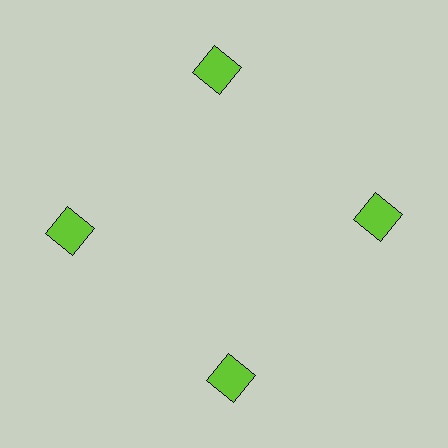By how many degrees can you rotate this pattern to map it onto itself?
The pattern maps onto itself every 90 degrees of rotation.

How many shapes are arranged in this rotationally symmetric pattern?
There are 4 shapes, arranged in 4 groups of 1.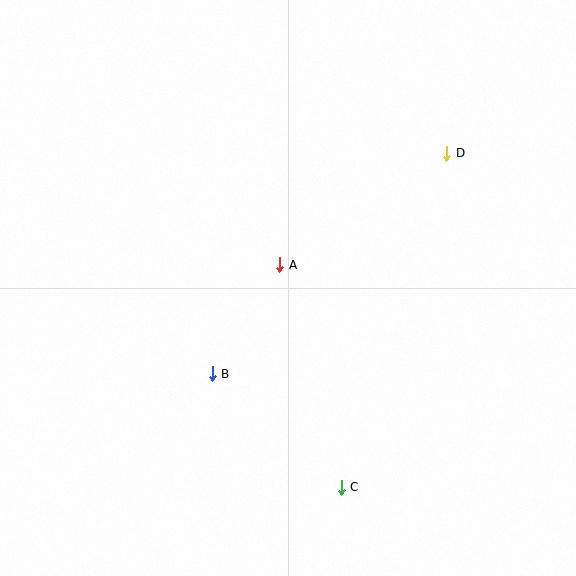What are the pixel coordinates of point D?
Point D is at (447, 153).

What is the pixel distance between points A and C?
The distance between A and C is 231 pixels.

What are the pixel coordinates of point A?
Point A is at (280, 265).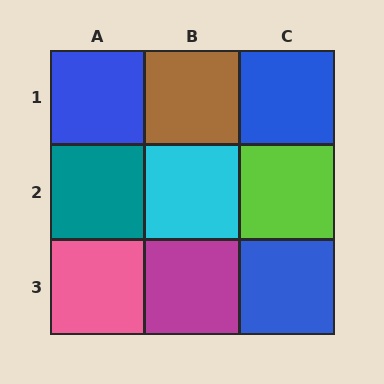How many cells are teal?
1 cell is teal.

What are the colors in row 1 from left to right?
Blue, brown, blue.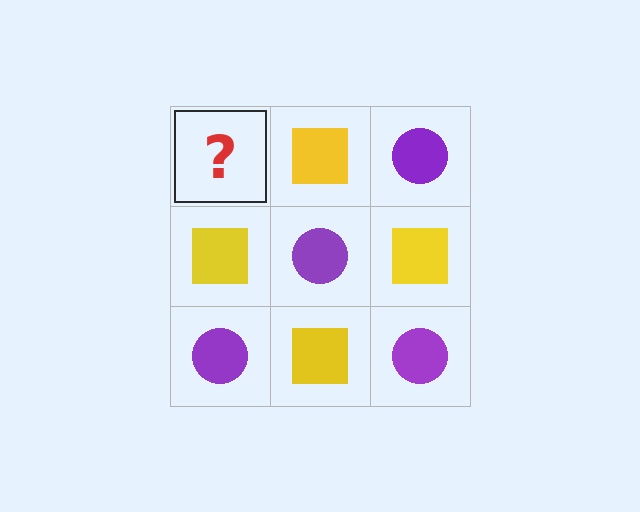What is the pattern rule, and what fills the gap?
The rule is that it alternates purple circle and yellow square in a checkerboard pattern. The gap should be filled with a purple circle.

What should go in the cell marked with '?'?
The missing cell should contain a purple circle.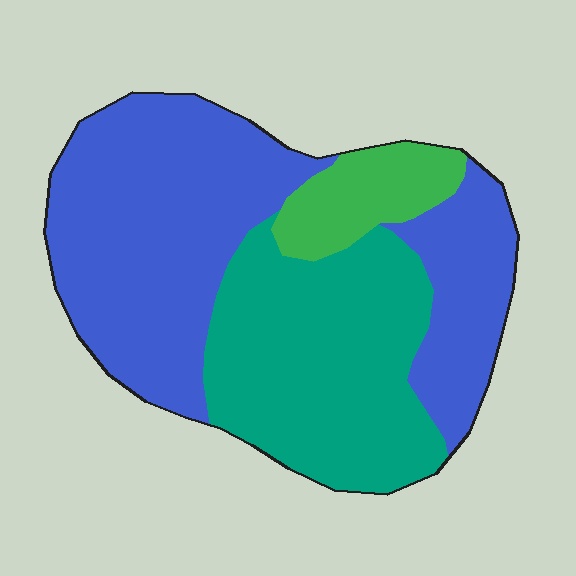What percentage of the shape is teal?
Teal takes up about three eighths (3/8) of the shape.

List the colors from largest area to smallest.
From largest to smallest: blue, teal, green.